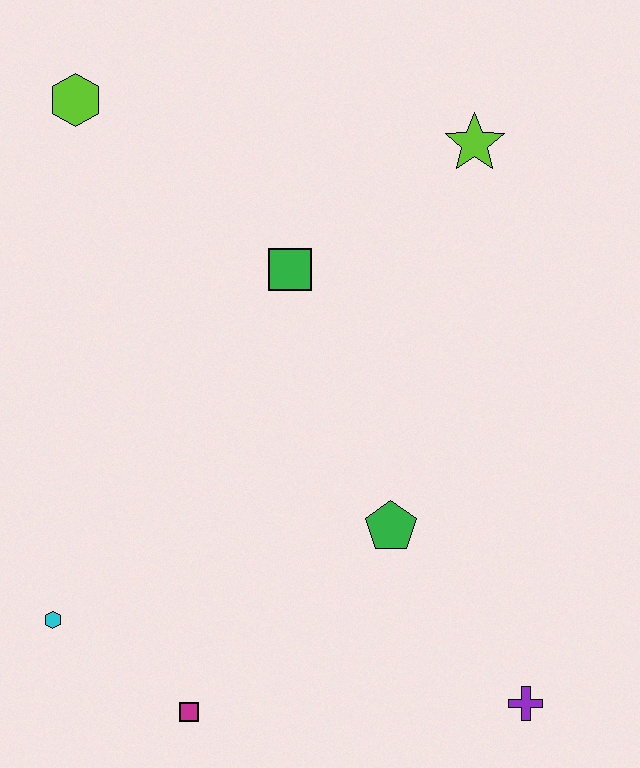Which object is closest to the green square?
The lime star is closest to the green square.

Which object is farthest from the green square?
The purple cross is farthest from the green square.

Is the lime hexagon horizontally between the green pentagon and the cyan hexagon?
Yes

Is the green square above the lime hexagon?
No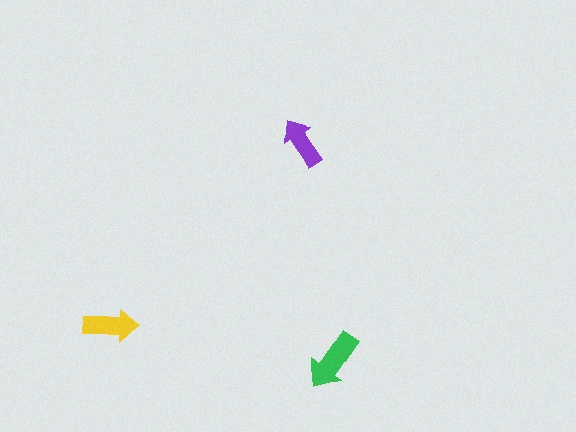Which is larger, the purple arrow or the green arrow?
The green one.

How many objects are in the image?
There are 3 objects in the image.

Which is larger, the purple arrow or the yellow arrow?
The yellow one.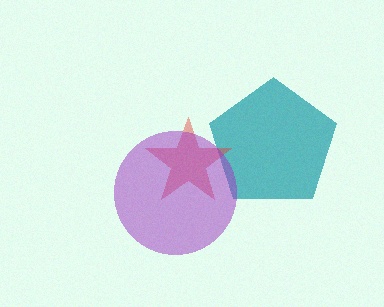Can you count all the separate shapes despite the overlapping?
Yes, there are 3 separate shapes.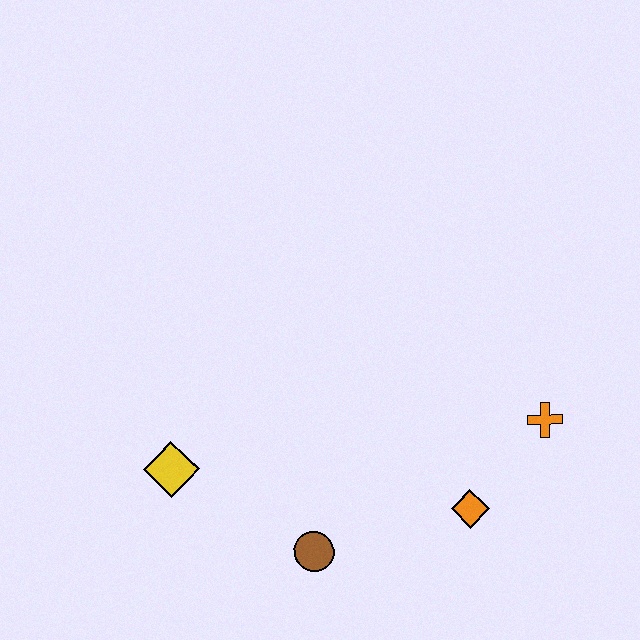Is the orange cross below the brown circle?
No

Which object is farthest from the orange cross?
The yellow diamond is farthest from the orange cross.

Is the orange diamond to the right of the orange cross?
No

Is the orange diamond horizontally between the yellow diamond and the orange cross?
Yes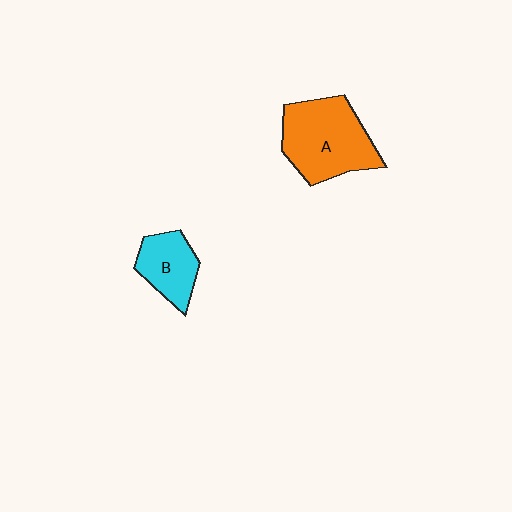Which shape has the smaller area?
Shape B (cyan).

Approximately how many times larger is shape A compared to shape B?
Approximately 1.8 times.